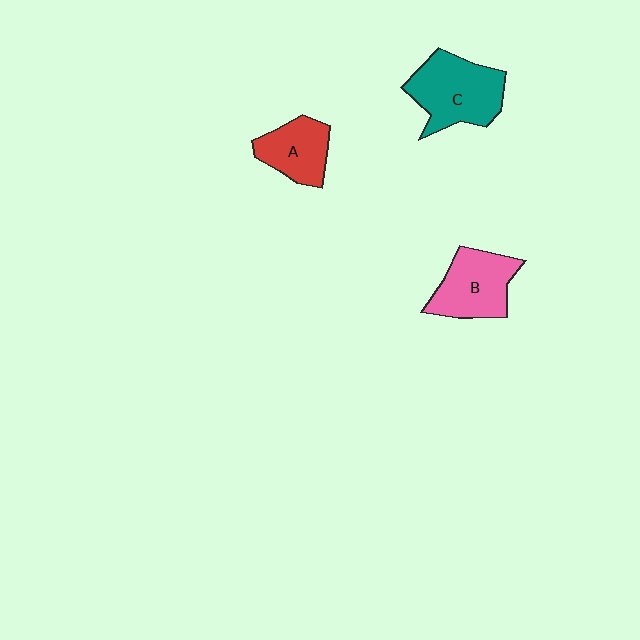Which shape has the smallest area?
Shape A (red).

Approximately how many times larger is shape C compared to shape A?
Approximately 1.5 times.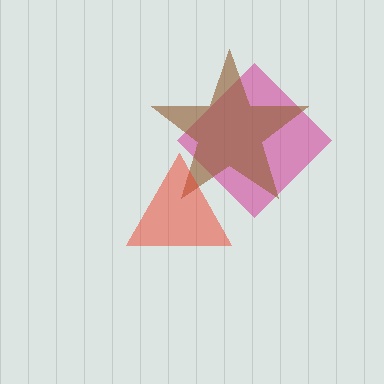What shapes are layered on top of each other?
The layered shapes are: a magenta diamond, a brown star, a red triangle.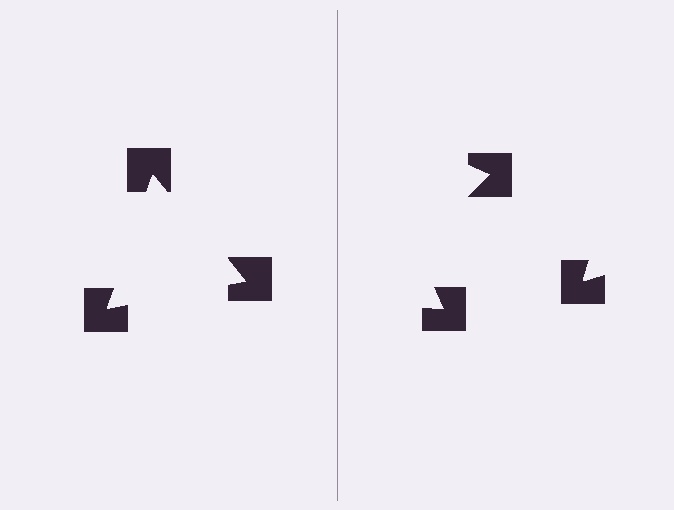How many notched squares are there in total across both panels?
6 — 3 on each side.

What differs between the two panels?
The notched squares are positioned identically on both sides; only the wedge orientations differ. On the left they align to a triangle; on the right they are misaligned.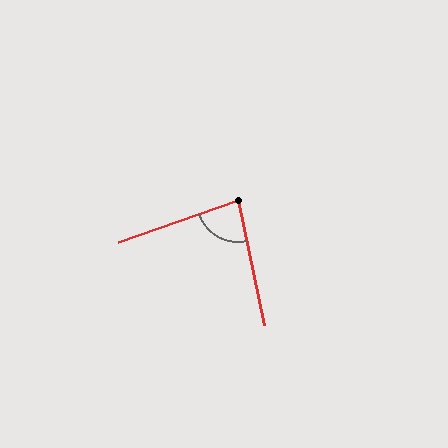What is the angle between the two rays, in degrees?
Approximately 83 degrees.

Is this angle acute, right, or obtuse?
It is acute.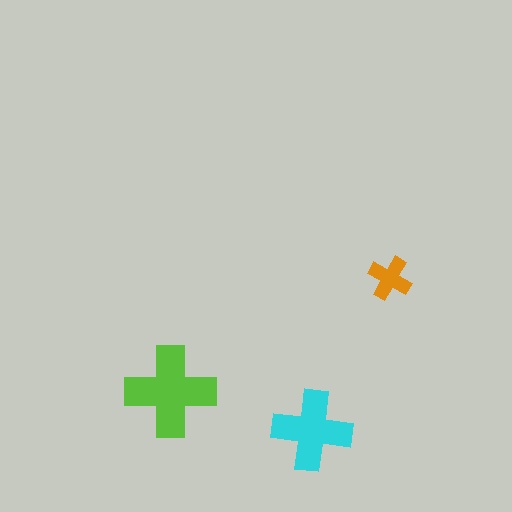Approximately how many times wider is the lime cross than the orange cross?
About 2 times wider.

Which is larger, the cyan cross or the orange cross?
The cyan one.